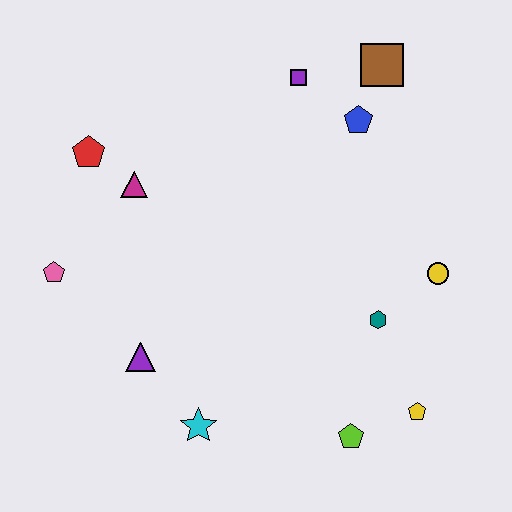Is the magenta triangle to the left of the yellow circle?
Yes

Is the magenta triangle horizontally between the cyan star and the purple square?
No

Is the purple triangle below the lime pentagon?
No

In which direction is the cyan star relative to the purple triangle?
The cyan star is below the purple triangle.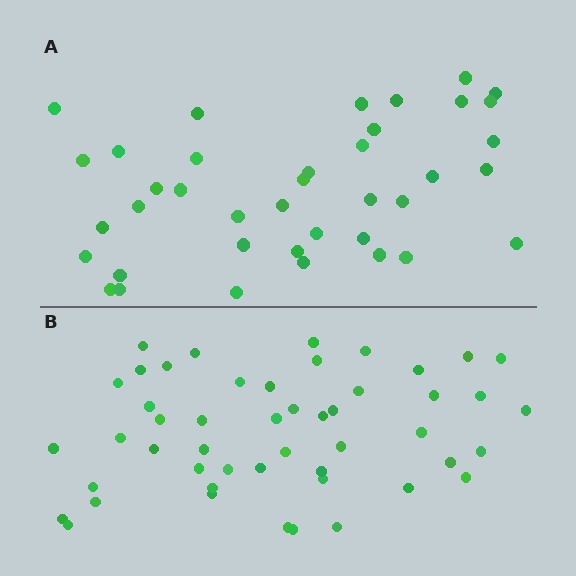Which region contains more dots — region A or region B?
Region B (the bottom region) has more dots.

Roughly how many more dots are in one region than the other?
Region B has roughly 10 or so more dots than region A.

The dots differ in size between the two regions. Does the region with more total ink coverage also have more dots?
No. Region A has more total ink coverage because its dots are larger, but region B actually contains more individual dots. Total area can be misleading — the number of items is what matters here.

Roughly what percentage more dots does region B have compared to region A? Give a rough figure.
About 25% more.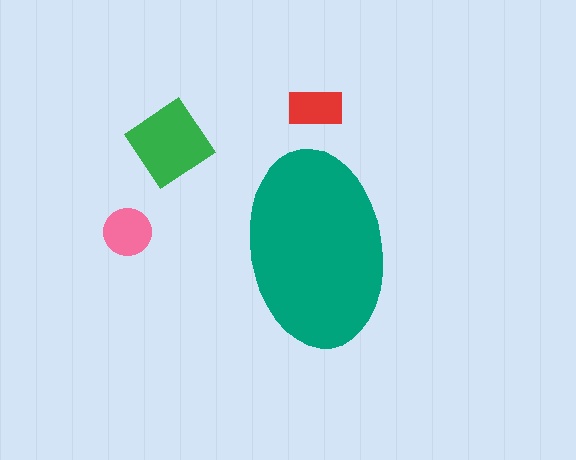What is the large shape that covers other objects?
A teal ellipse.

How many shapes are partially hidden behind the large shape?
0 shapes are partially hidden.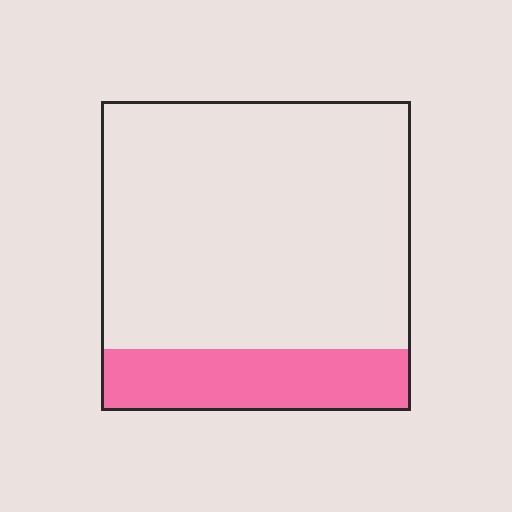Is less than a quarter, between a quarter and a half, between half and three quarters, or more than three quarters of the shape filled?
Less than a quarter.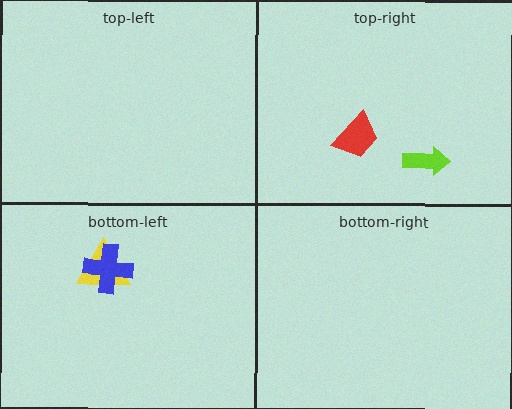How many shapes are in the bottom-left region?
2.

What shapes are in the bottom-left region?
The yellow triangle, the blue cross.